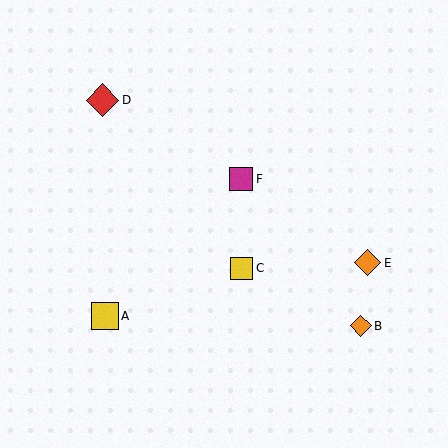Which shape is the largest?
The red diamond (labeled D) is the largest.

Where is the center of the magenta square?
The center of the magenta square is at (241, 179).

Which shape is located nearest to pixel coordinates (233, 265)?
The yellow square (labeled C) at (242, 268) is nearest to that location.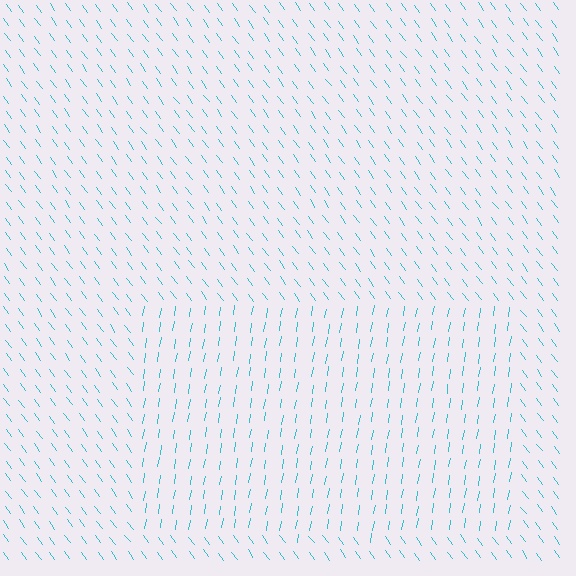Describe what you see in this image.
The image is filled with small cyan line segments. A rectangle region in the image has lines oriented differently from the surrounding lines, creating a visible texture boundary.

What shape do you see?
I see a rectangle.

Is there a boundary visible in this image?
Yes, there is a texture boundary formed by a change in line orientation.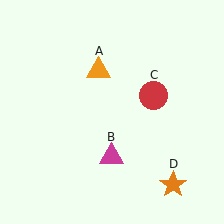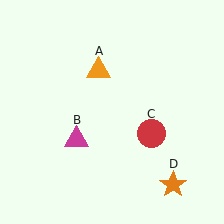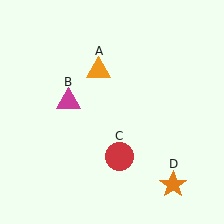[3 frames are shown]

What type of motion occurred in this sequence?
The magenta triangle (object B), red circle (object C) rotated clockwise around the center of the scene.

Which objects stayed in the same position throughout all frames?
Orange triangle (object A) and orange star (object D) remained stationary.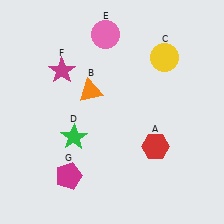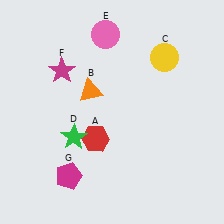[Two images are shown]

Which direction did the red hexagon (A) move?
The red hexagon (A) moved left.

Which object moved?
The red hexagon (A) moved left.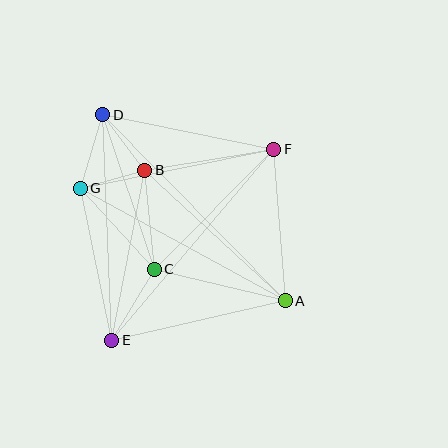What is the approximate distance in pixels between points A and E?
The distance between A and E is approximately 178 pixels.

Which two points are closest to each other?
Points B and G are closest to each other.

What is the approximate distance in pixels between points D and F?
The distance between D and F is approximately 175 pixels.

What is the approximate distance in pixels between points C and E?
The distance between C and E is approximately 83 pixels.